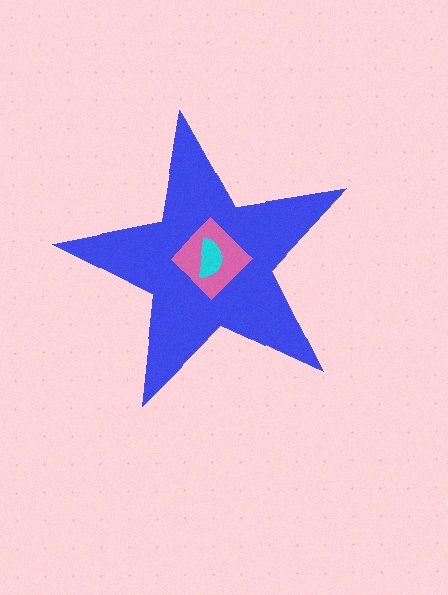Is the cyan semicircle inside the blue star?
Yes.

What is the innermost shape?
The cyan semicircle.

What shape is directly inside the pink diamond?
The cyan semicircle.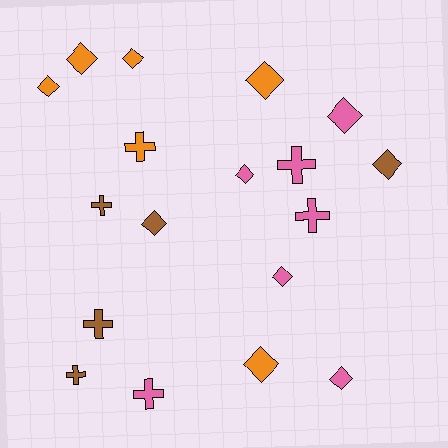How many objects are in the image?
There are 18 objects.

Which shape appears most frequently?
Diamond, with 11 objects.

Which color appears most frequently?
Pink, with 7 objects.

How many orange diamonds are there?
There are 5 orange diamonds.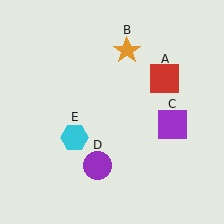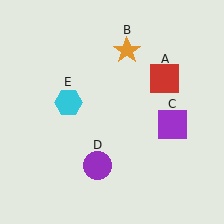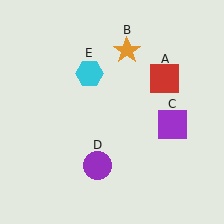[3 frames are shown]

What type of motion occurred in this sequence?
The cyan hexagon (object E) rotated clockwise around the center of the scene.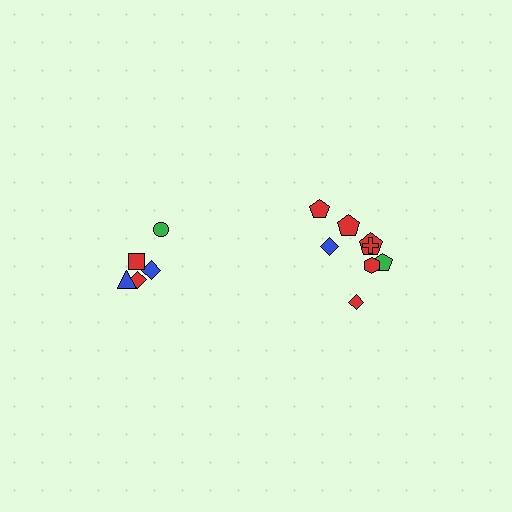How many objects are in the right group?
There are 8 objects.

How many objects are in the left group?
There are 5 objects.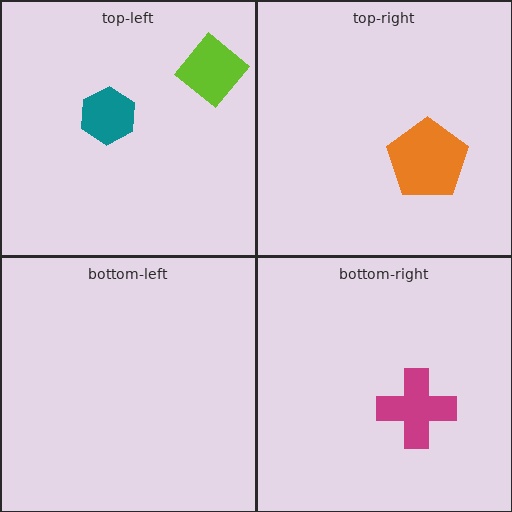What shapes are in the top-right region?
The orange pentagon.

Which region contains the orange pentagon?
The top-right region.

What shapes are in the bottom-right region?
The magenta cross.